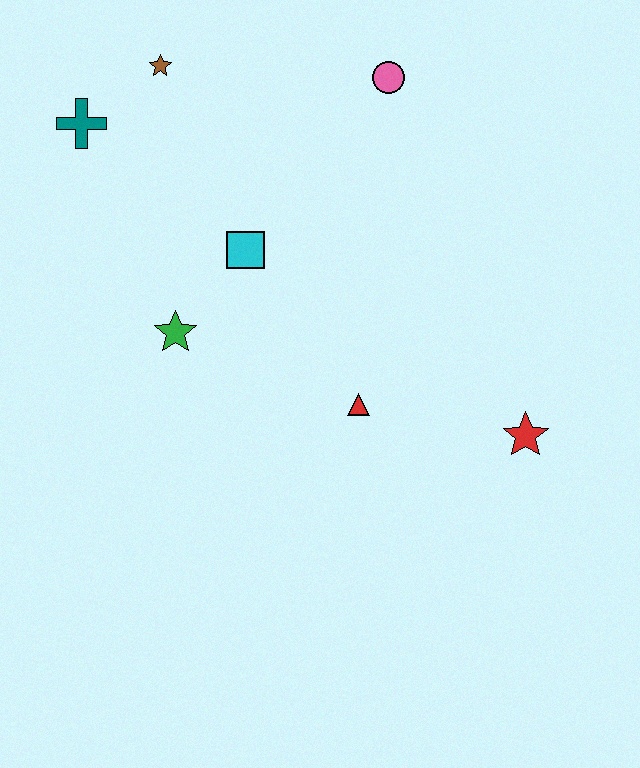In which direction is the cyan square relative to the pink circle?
The cyan square is below the pink circle.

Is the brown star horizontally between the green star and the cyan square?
No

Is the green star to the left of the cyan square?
Yes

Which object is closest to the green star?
The cyan square is closest to the green star.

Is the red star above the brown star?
No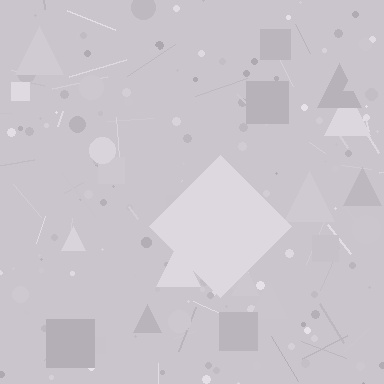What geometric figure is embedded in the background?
A diamond is embedded in the background.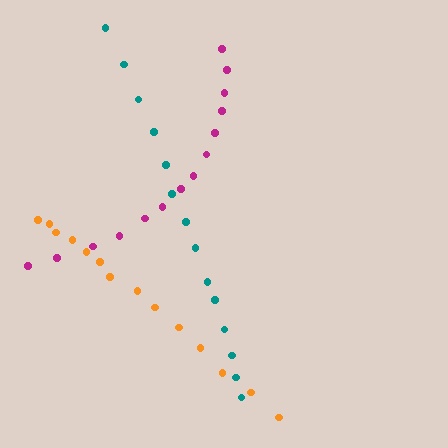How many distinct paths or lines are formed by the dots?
There are 3 distinct paths.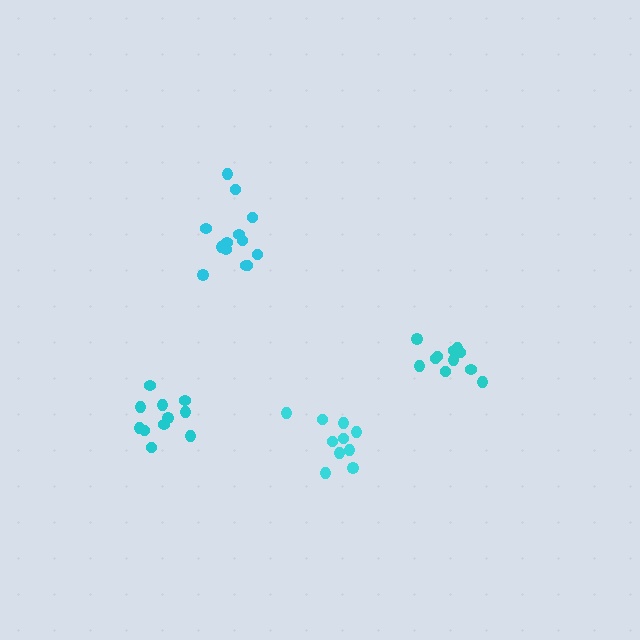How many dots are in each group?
Group 1: 11 dots, Group 2: 12 dots, Group 3: 13 dots, Group 4: 10 dots (46 total).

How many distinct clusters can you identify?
There are 4 distinct clusters.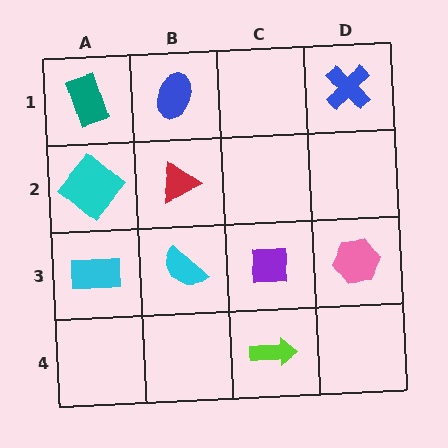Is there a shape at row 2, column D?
No, that cell is empty.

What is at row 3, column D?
A pink hexagon.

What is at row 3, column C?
A purple square.